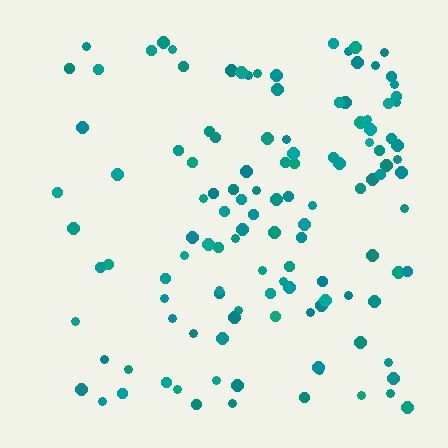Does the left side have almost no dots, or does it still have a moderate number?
Still a moderate number, just noticeably fewer than the right.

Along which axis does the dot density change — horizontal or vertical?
Horizontal.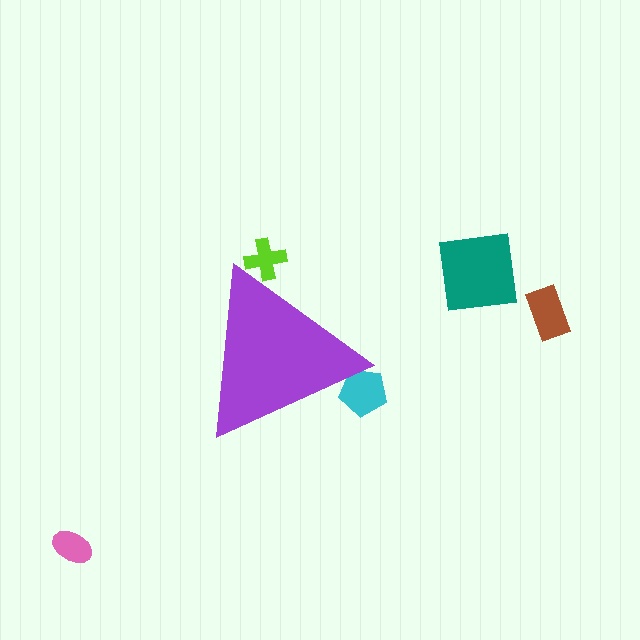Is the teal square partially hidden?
No, the teal square is fully visible.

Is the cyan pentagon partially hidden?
Yes, the cyan pentagon is partially hidden behind the purple triangle.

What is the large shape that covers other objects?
A purple triangle.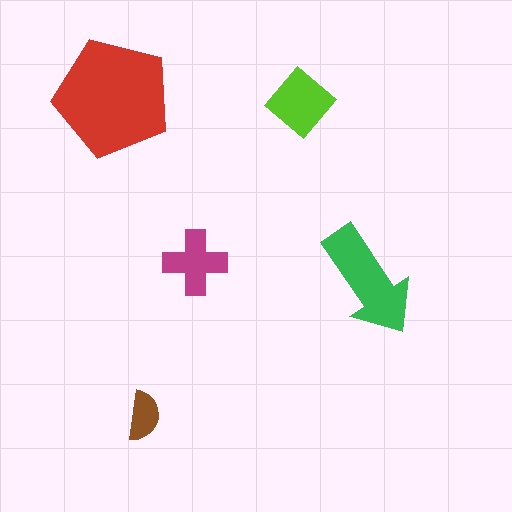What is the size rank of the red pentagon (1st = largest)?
1st.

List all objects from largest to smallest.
The red pentagon, the green arrow, the lime diamond, the magenta cross, the brown semicircle.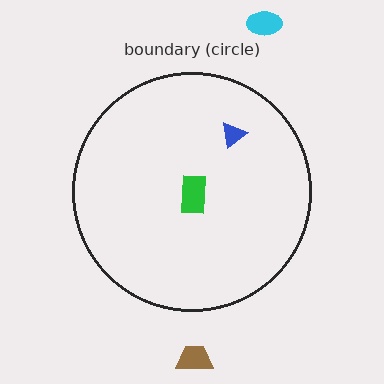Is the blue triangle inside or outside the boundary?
Inside.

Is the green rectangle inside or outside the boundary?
Inside.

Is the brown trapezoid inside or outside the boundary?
Outside.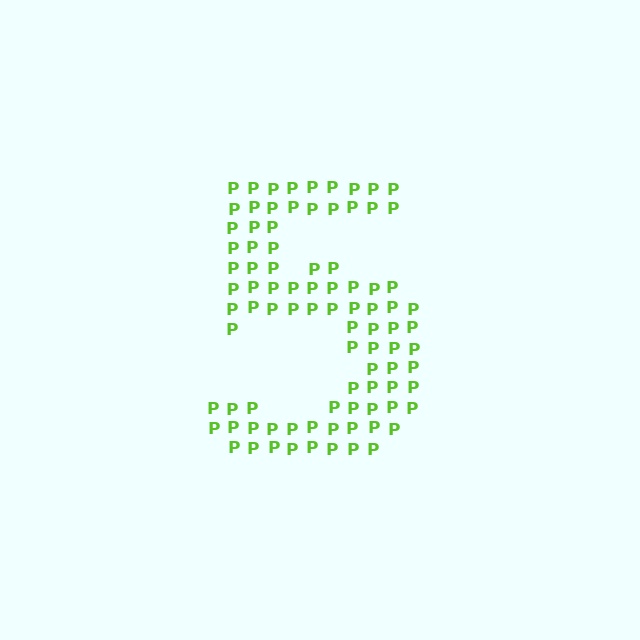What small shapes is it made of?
It is made of small letter P's.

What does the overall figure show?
The overall figure shows the digit 5.